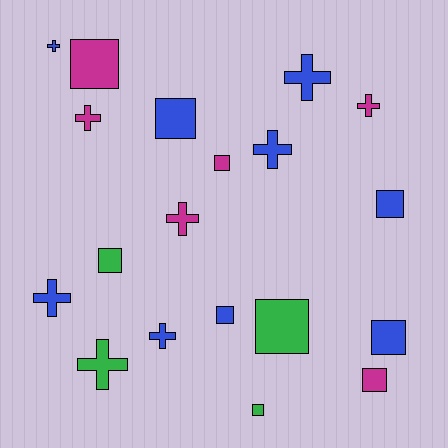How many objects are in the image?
There are 19 objects.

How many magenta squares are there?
There are 3 magenta squares.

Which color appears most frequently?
Blue, with 9 objects.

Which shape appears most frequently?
Square, with 10 objects.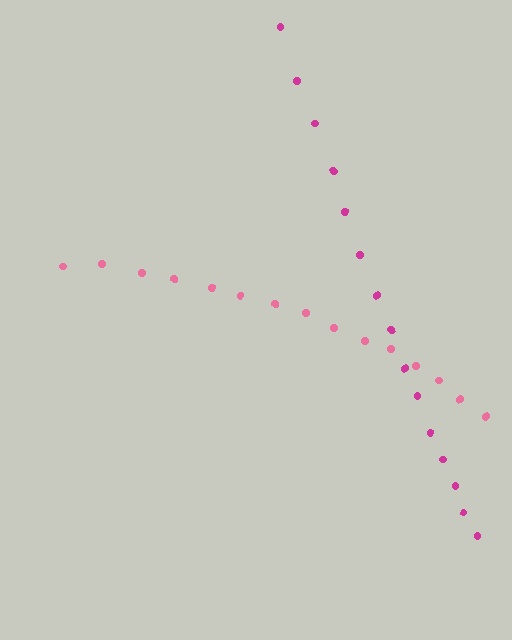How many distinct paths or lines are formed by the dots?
There are 2 distinct paths.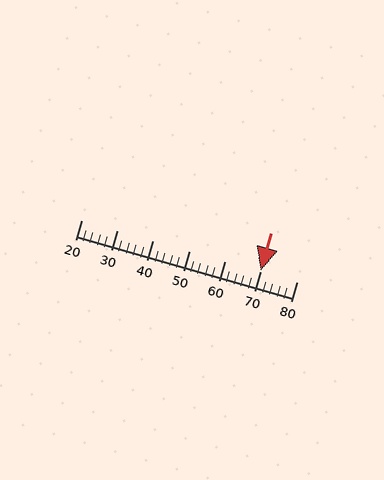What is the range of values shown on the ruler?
The ruler shows values from 20 to 80.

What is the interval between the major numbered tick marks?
The major tick marks are spaced 10 units apart.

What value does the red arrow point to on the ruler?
The red arrow points to approximately 70.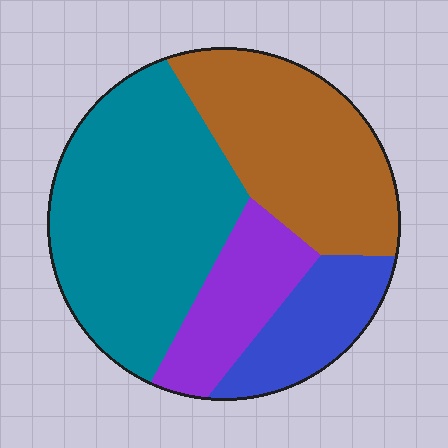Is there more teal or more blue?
Teal.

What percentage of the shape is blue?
Blue takes up less than a quarter of the shape.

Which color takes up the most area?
Teal, at roughly 40%.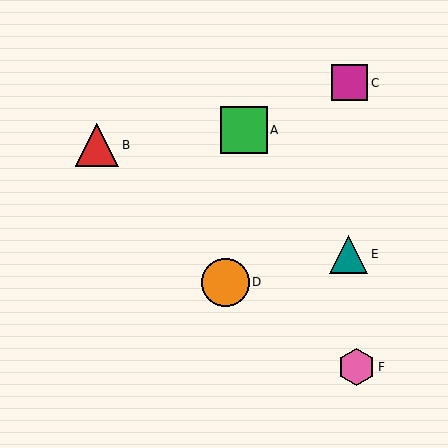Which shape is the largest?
The orange circle (labeled D) is the largest.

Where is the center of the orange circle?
The center of the orange circle is at (225, 282).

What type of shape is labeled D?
Shape D is an orange circle.